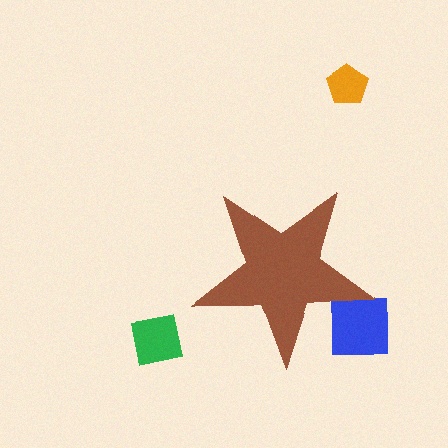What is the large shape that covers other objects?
A brown star.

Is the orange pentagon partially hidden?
No, the orange pentagon is fully visible.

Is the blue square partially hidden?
Yes, the blue square is partially hidden behind the brown star.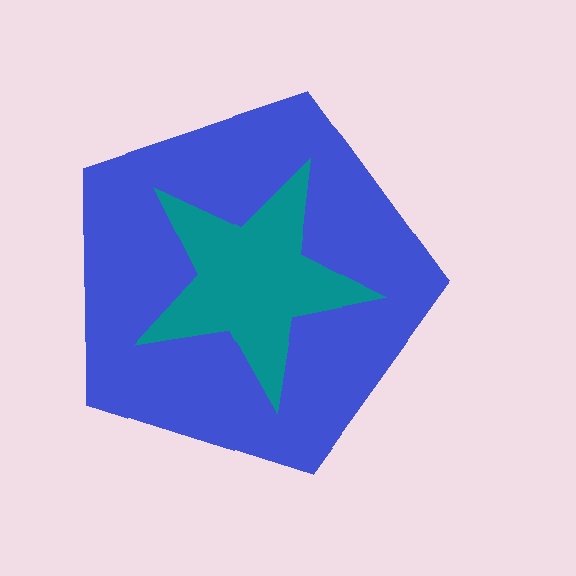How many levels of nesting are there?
2.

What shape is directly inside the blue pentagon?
The teal star.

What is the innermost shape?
The teal star.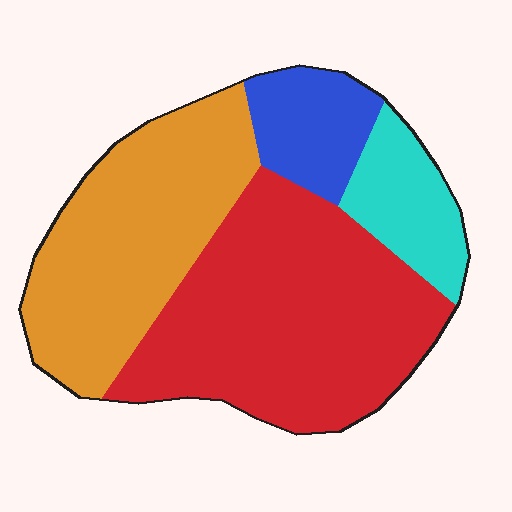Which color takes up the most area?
Red, at roughly 45%.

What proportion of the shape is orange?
Orange takes up between a quarter and a half of the shape.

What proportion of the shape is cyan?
Cyan covers 11% of the shape.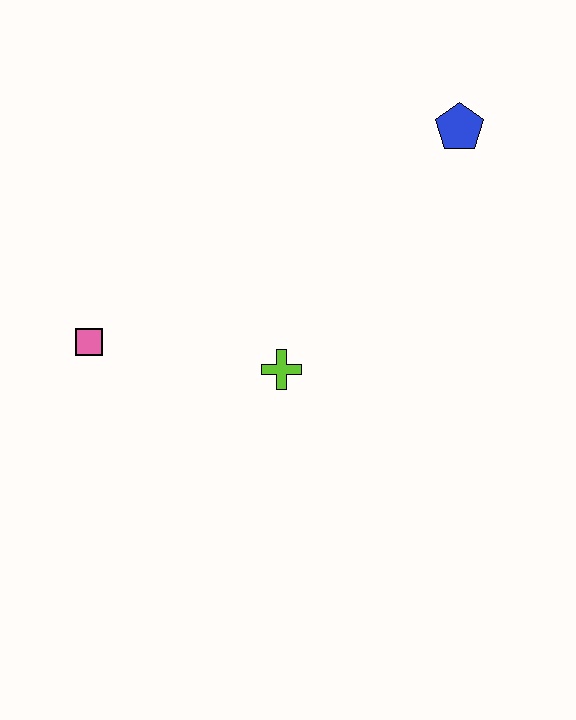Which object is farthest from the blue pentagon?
The pink square is farthest from the blue pentagon.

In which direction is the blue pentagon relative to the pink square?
The blue pentagon is to the right of the pink square.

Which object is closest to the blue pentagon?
The lime cross is closest to the blue pentagon.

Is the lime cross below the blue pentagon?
Yes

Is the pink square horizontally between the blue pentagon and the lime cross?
No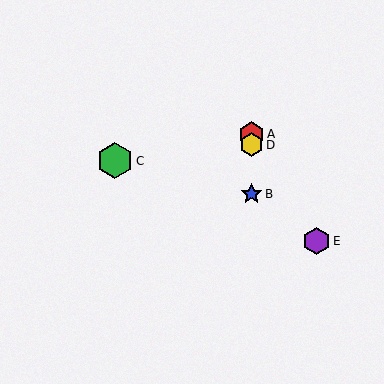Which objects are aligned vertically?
Objects A, B, D are aligned vertically.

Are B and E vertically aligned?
No, B is at x≈252 and E is at x≈317.